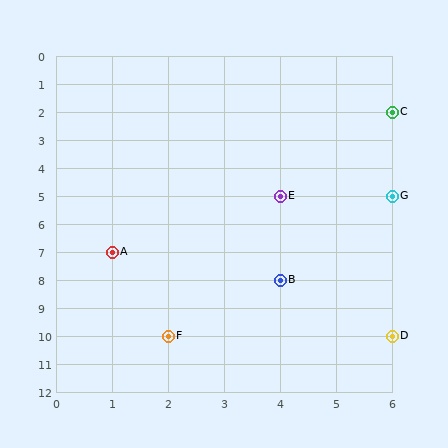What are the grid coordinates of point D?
Point D is at grid coordinates (6, 10).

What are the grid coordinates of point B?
Point B is at grid coordinates (4, 8).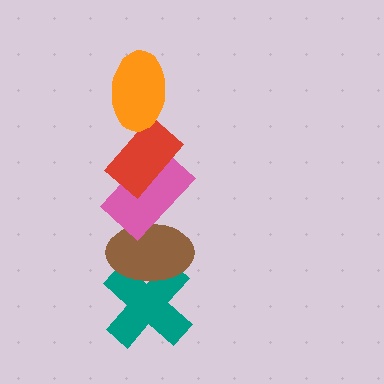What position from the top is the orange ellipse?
The orange ellipse is 1st from the top.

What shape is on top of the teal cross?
The brown ellipse is on top of the teal cross.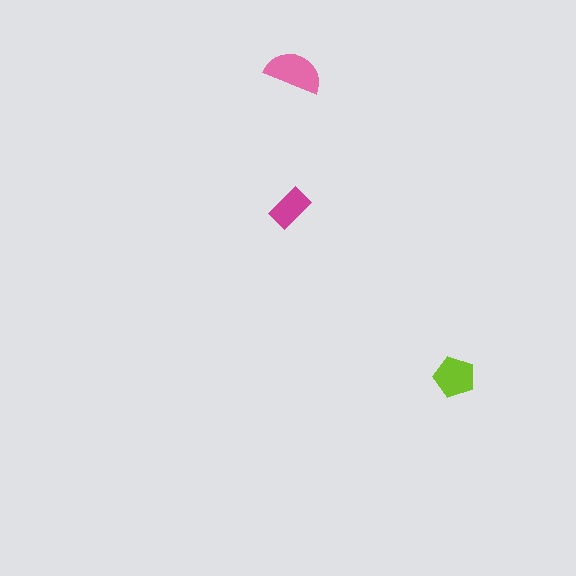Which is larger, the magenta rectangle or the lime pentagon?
The lime pentagon.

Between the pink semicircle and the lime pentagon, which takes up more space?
The pink semicircle.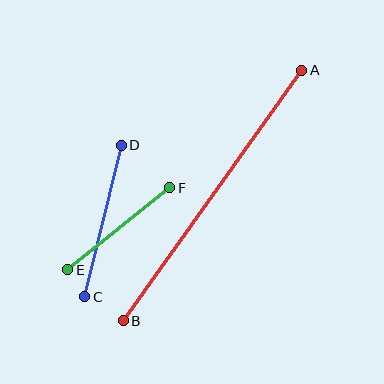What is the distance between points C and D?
The distance is approximately 156 pixels.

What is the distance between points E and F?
The distance is approximately 131 pixels.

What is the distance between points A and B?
The distance is approximately 307 pixels.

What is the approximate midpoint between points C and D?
The midpoint is at approximately (103, 221) pixels.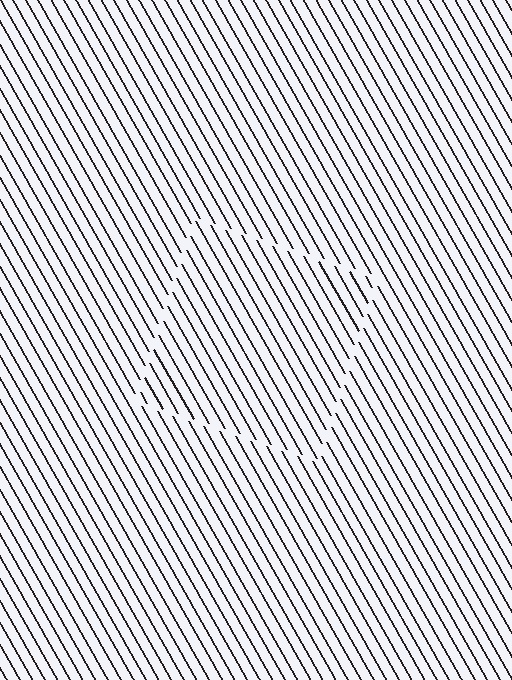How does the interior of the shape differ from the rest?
The interior of the shape contains the same grating, shifted by half a period — the contour is defined by the phase discontinuity where line-ends from the inner and outer gratings abut.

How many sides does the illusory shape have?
4 sides — the line-ends trace a square.